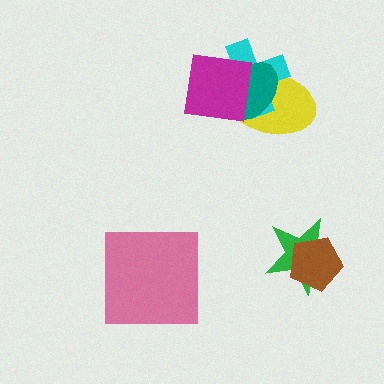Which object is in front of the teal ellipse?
The magenta square is in front of the teal ellipse.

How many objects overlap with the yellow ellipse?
3 objects overlap with the yellow ellipse.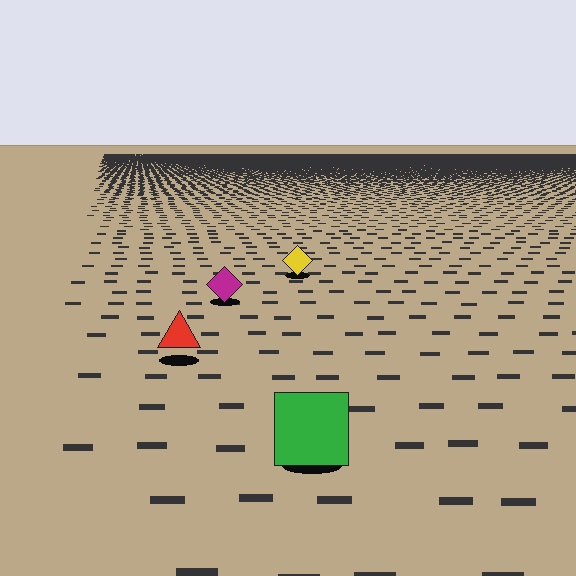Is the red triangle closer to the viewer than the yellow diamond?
Yes. The red triangle is closer — you can tell from the texture gradient: the ground texture is coarser near it.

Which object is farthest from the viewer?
The yellow diamond is farthest from the viewer. It appears smaller and the ground texture around it is denser.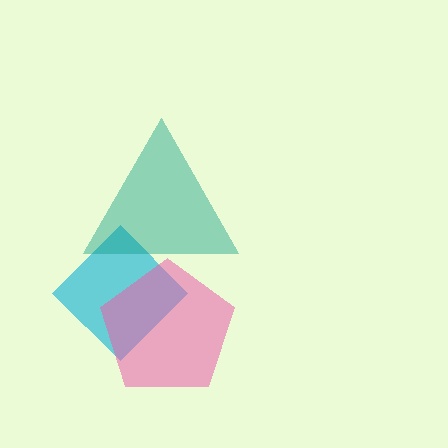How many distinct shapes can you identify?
There are 3 distinct shapes: a cyan diamond, a teal triangle, a pink pentagon.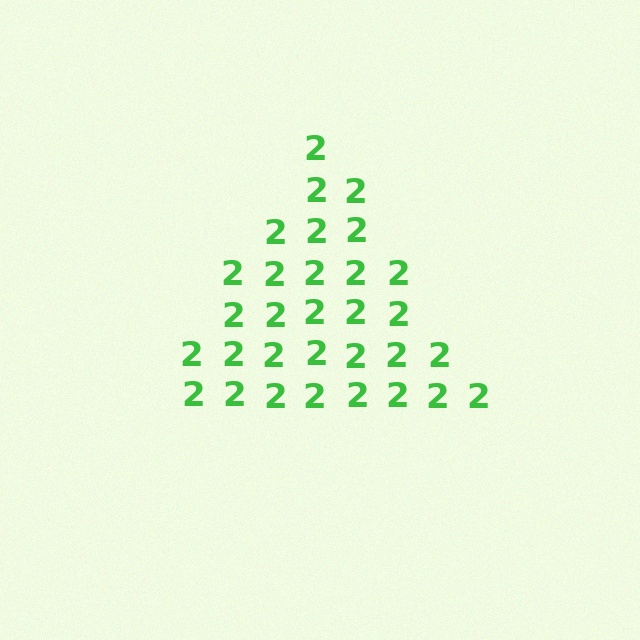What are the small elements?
The small elements are digit 2's.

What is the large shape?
The large shape is a triangle.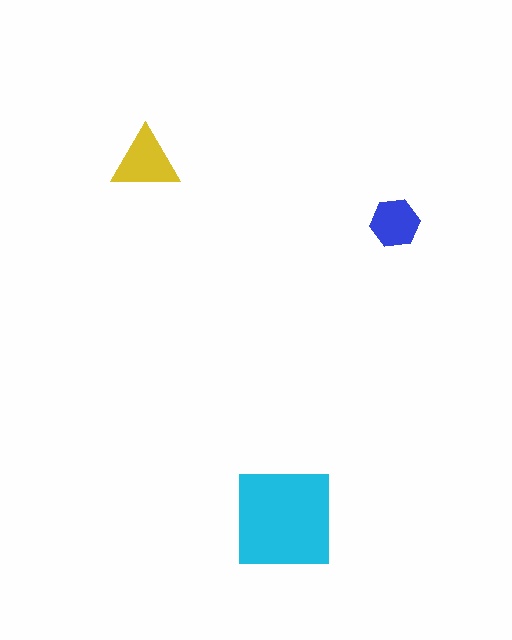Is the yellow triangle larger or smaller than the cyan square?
Smaller.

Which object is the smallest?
The blue hexagon.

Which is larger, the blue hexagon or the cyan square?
The cyan square.